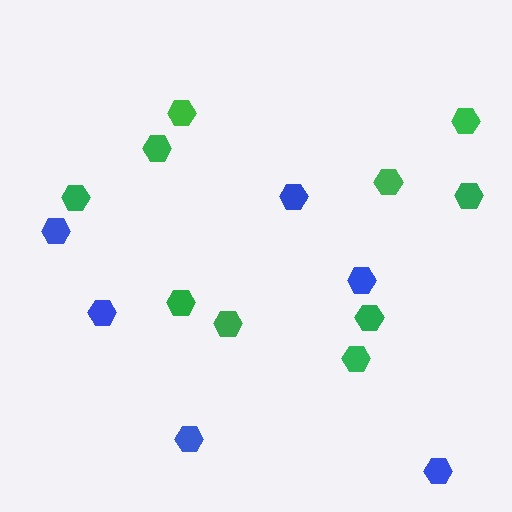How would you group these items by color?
There are 2 groups: one group of blue hexagons (6) and one group of green hexagons (10).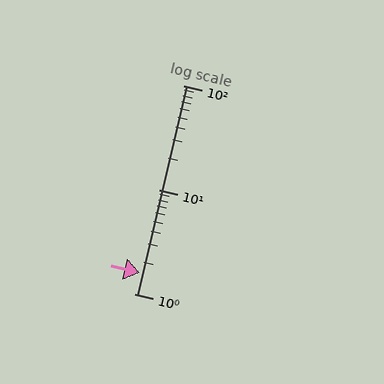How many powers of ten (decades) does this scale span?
The scale spans 2 decades, from 1 to 100.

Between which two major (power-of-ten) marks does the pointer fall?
The pointer is between 1 and 10.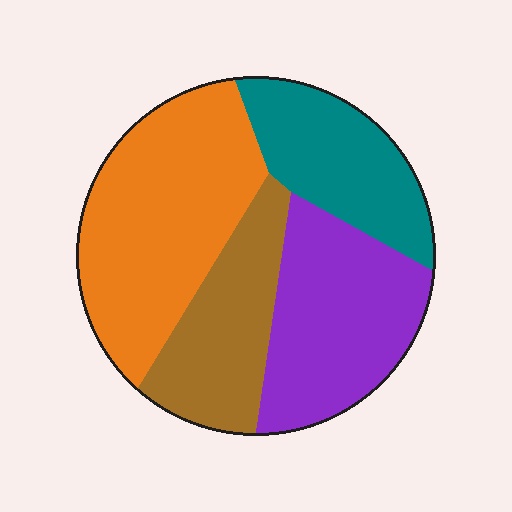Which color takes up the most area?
Orange, at roughly 35%.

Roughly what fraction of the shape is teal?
Teal takes up about one fifth (1/5) of the shape.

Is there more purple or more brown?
Purple.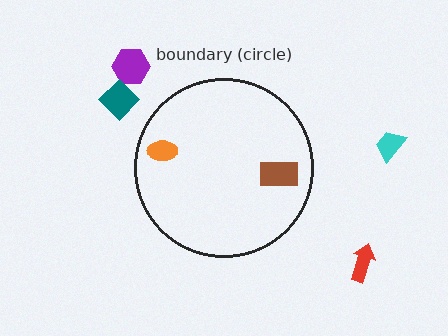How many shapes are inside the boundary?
2 inside, 4 outside.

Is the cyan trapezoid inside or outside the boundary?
Outside.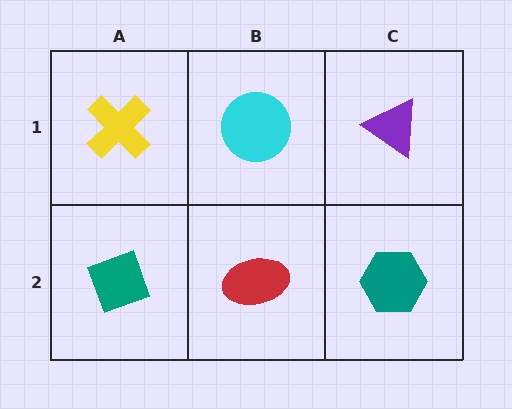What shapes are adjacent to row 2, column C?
A purple triangle (row 1, column C), a red ellipse (row 2, column B).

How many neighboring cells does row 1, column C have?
2.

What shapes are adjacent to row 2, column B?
A cyan circle (row 1, column B), a teal diamond (row 2, column A), a teal hexagon (row 2, column C).